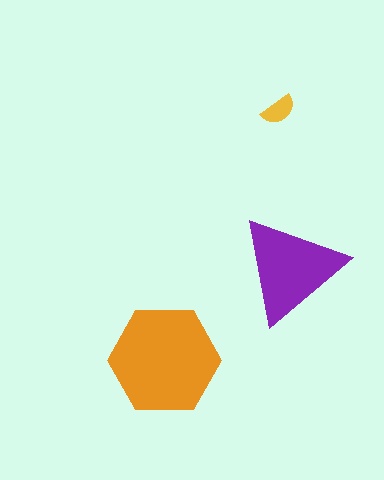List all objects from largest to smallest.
The orange hexagon, the purple triangle, the yellow semicircle.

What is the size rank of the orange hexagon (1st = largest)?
1st.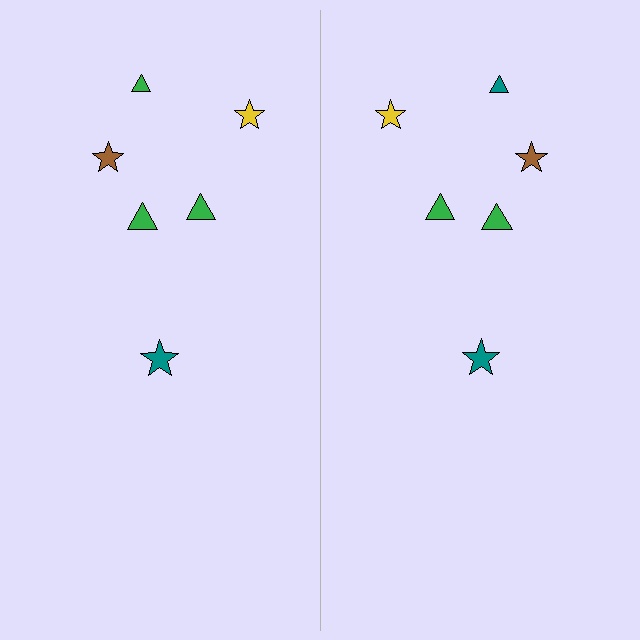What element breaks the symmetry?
The teal triangle on the right side breaks the symmetry — its mirror counterpart is green.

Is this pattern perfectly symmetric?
No, the pattern is not perfectly symmetric. The teal triangle on the right side breaks the symmetry — its mirror counterpart is green.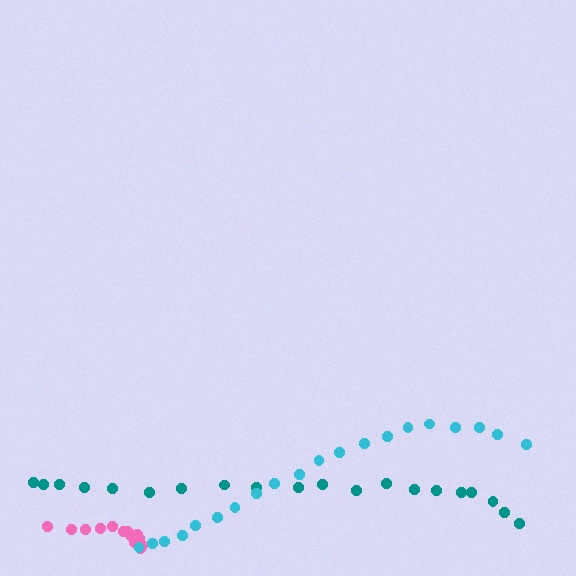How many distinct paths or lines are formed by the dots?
There are 3 distinct paths.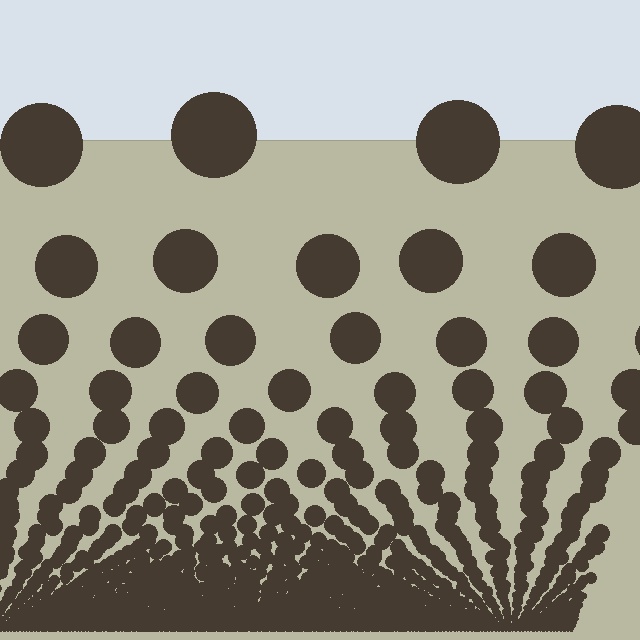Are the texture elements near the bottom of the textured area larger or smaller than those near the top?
Smaller. The gradient is inverted — elements near the bottom are smaller and denser.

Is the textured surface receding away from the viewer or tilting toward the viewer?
The surface appears to tilt toward the viewer. Texture elements get larger and sparser toward the top.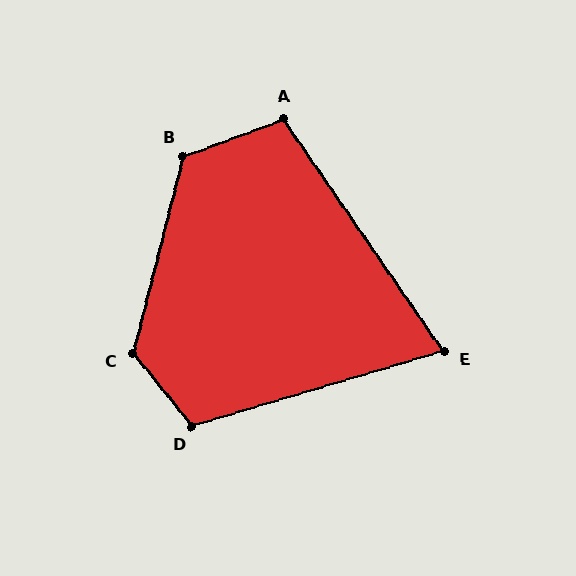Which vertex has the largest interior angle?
C, at approximately 127 degrees.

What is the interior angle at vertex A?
Approximately 105 degrees (obtuse).